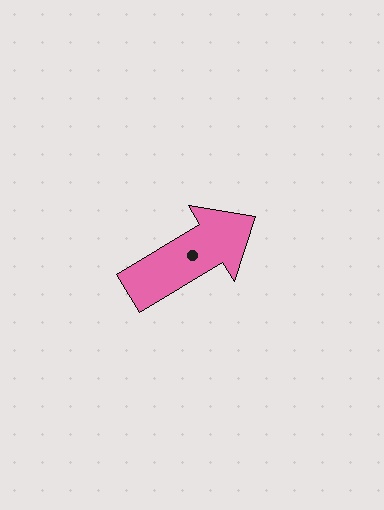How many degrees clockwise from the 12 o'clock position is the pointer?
Approximately 59 degrees.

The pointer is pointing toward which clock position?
Roughly 2 o'clock.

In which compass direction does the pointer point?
Northeast.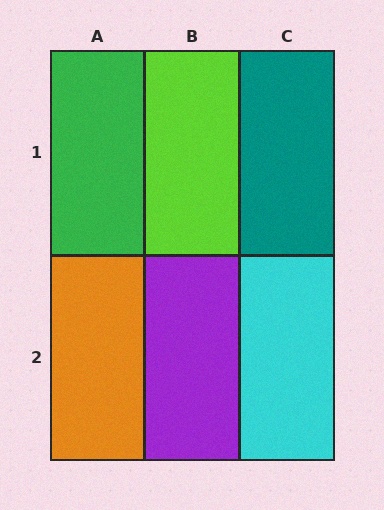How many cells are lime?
1 cell is lime.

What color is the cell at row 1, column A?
Green.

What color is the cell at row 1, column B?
Lime.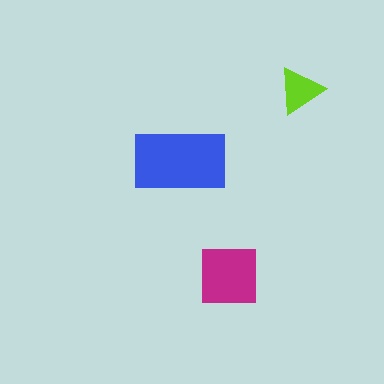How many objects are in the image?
There are 3 objects in the image.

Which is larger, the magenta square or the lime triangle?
The magenta square.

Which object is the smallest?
The lime triangle.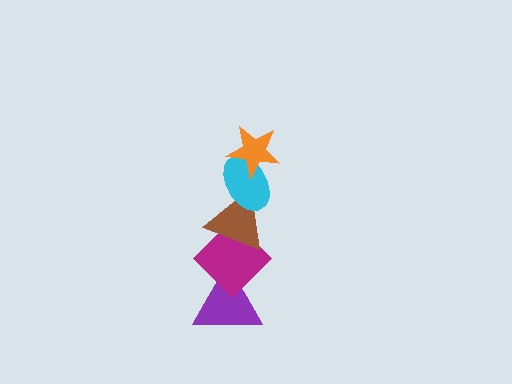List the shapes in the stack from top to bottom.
From top to bottom: the orange star, the cyan ellipse, the brown triangle, the magenta diamond, the purple triangle.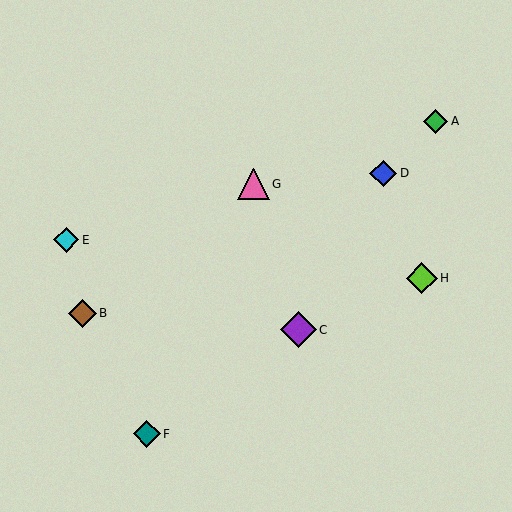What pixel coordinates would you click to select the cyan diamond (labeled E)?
Click at (66, 240) to select the cyan diamond E.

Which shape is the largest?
The purple diamond (labeled C) is the largest.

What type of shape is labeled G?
Shape G is a pink triangle.